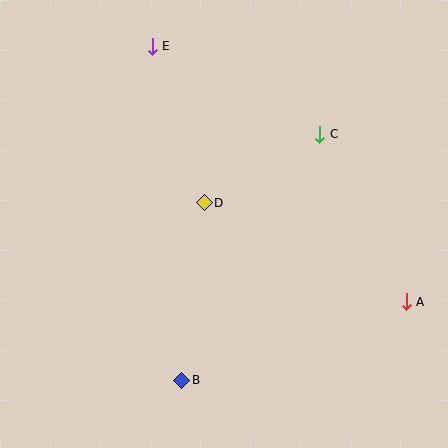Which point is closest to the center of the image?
Point D at (204, 203) is closest to the center.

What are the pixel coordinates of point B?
Point B is at (182, 380).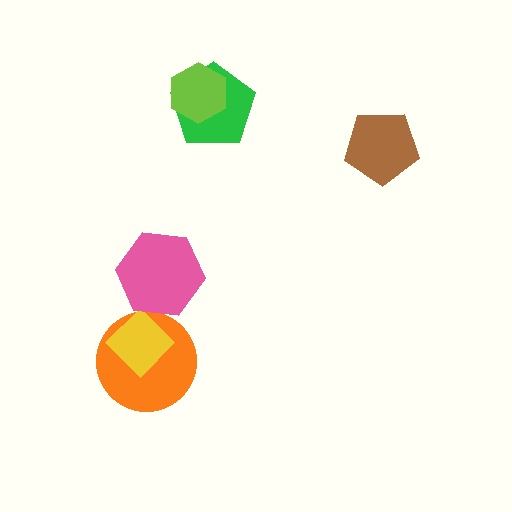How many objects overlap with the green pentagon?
1 object overlaps with the green pentagon.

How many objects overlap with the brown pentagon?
0 objects overlap with the brown pentagon.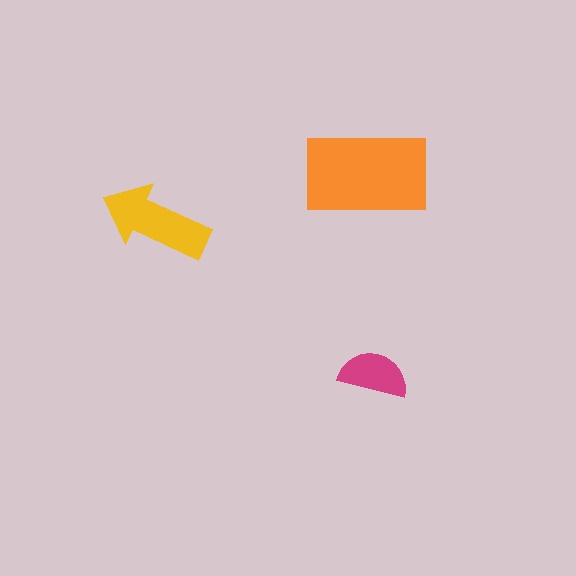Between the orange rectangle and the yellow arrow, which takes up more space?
The orange rectangle.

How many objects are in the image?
There are 3 objects in the image.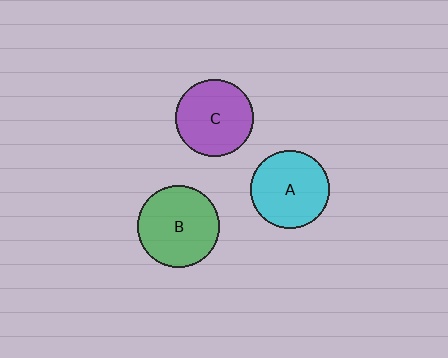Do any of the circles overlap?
No, none of the circles overlap.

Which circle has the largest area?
Circle B (green).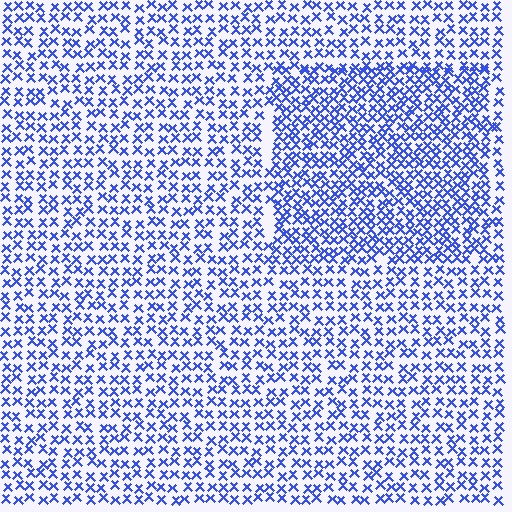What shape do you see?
I see a rectangle.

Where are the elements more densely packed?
The elements are more densely packed inside the rectangle boundary.